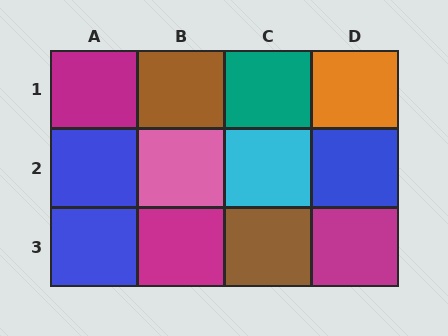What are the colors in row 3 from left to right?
Blue, magenta, brown, magenta.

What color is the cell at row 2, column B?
Pink.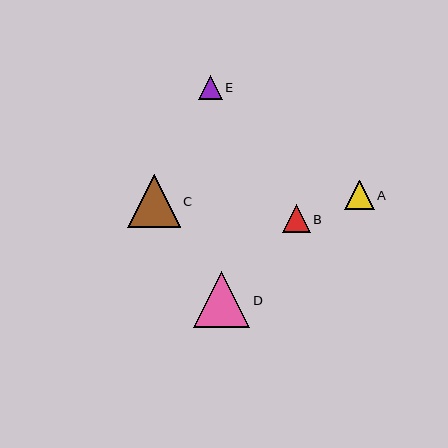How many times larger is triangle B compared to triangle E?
Triangle B is approximately 1.2 times the size of triangle E.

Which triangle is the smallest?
Triangle E is the smallest with a size of approximately 24 pixels.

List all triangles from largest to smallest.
From largest to smallest: D, C, A, B, E.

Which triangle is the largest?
Triangle D is the largest with a size of approximately 56 pixels.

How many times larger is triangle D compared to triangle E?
Triangle D is approximately 2.3 times the size of triangle E.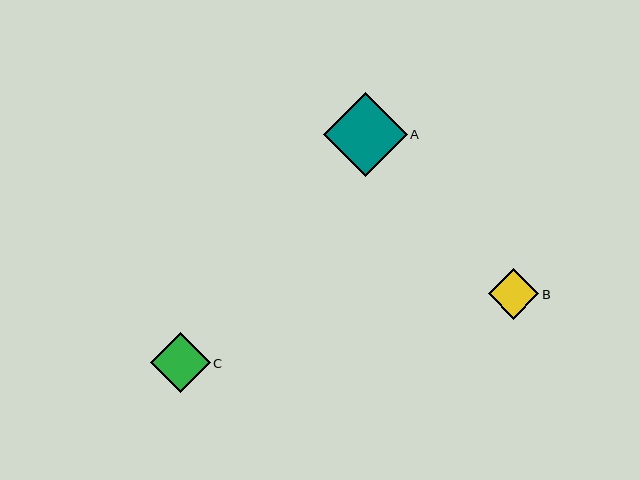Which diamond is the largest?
Diamond A is the largest with a size of approximately 84 pixels.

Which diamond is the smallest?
Diamond B is the smallest with a size of approximately 50 pixels.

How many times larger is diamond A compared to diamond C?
Diamond A is approximately 1.4 times the size of diamond C.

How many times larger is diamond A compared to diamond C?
Diamond A is approximately 1.4 times the size of diamond C.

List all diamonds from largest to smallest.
From largest to smallest: A, C, B.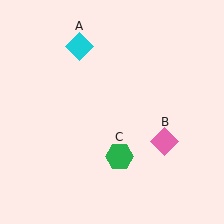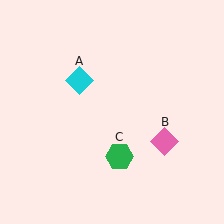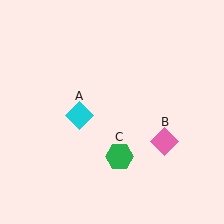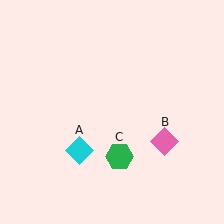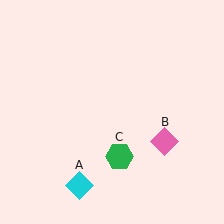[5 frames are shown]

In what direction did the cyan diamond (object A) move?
The cyan diamond (object A) moved down.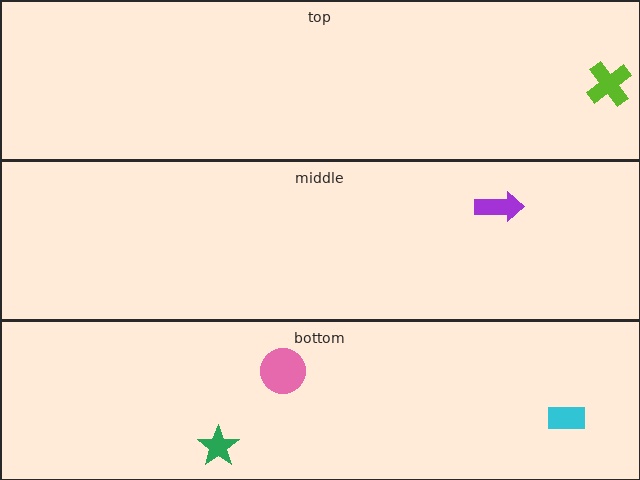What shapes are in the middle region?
The purple arrow.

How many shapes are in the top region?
1.